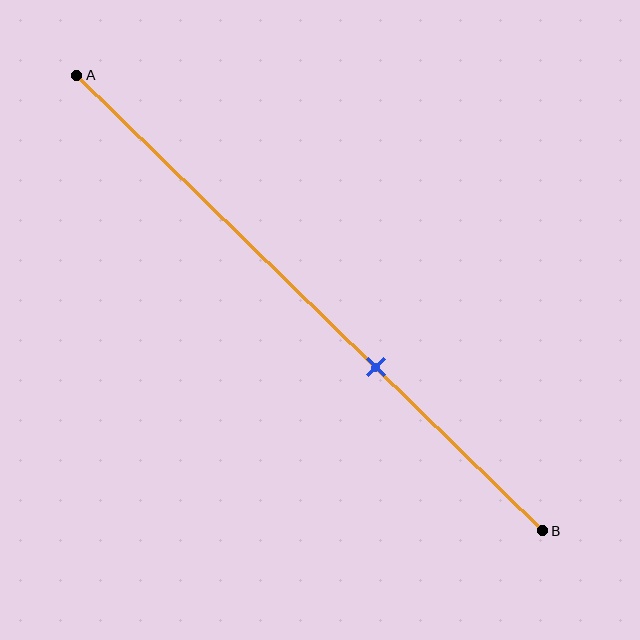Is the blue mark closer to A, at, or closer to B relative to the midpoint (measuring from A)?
The blue mark is closer to point B than the midpoint of segment AB.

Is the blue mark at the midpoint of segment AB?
No, the mark is at about 65% from A, not at the 50% midpoint.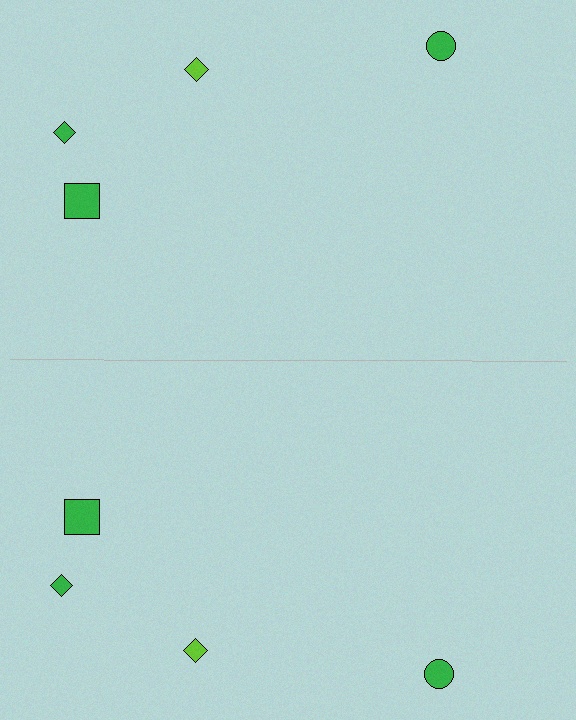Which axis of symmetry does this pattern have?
The pattern has a horizontal axis of symmetry running through the center of the image.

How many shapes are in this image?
There are 8 shapes in this image.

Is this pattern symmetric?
Yes, this pattern has bilateral (reflection) symmetry.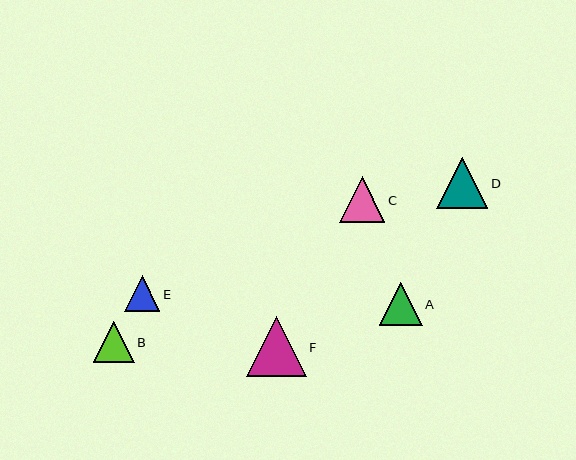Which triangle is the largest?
Triangle F is the largest with a size of approximately 60 pixels.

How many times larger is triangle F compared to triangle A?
Triangle F is approximately 1.4 times the size of triangle A.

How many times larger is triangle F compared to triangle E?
Triangle F is approximately 1.7 times the size of triangle E.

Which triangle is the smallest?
Triangle E is the smallest with a size of approximately 36 pixels.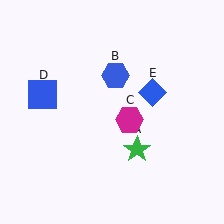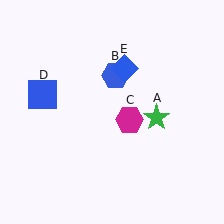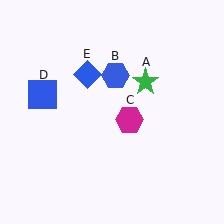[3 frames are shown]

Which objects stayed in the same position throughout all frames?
Blue hexagon (object B) and magenta hexagon (object C) and blue square (object D) remained stationary.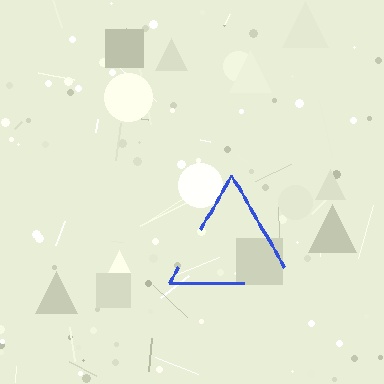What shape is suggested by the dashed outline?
The dashed outline suggests a triangle.